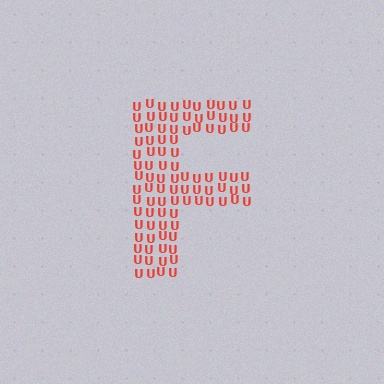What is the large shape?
The large shape is the letter F.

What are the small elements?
The small elements are letter U's.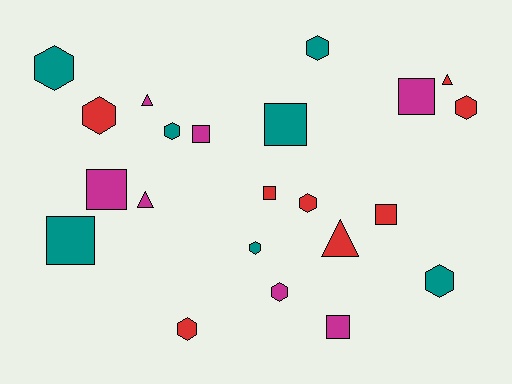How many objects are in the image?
There are 22 objects.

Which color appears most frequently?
Red, with 8 objects.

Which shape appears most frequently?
Hexagon, with 10 objects.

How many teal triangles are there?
There are no teal triangles.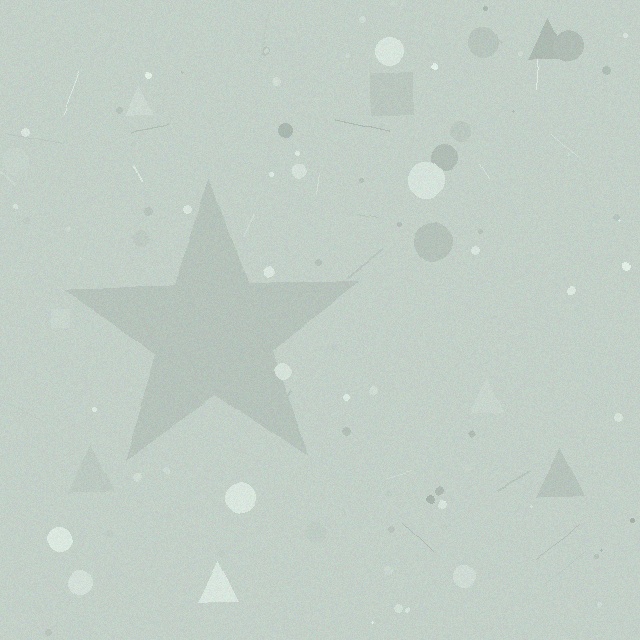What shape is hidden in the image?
A star is hidden in the image.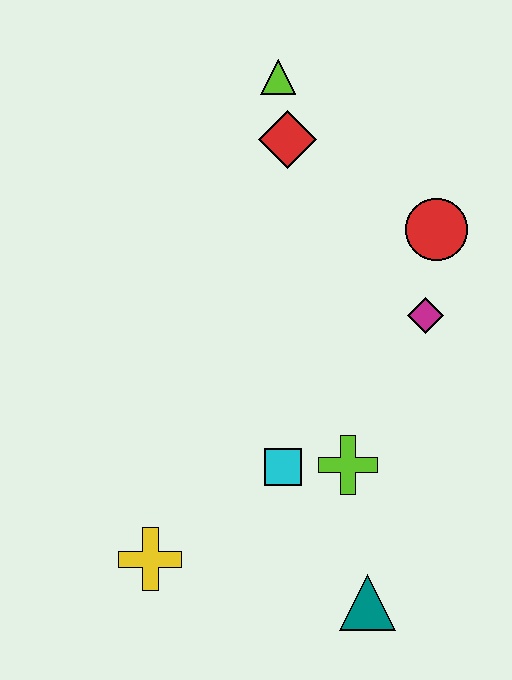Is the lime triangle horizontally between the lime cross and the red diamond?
No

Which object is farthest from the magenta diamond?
The yellow cross is farthest from the magenta diamond.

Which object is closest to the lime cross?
The cyan square is closest to the lime cross.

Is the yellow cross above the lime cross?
No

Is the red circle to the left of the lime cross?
No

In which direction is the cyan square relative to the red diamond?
The cyan square is below the red diamond.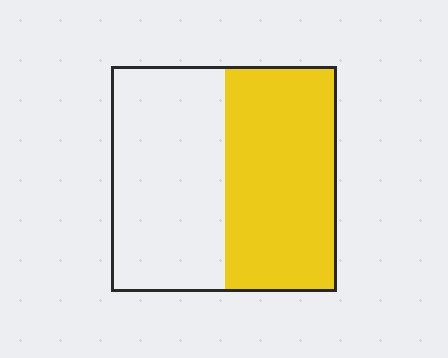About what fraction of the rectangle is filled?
About one half (1/2).